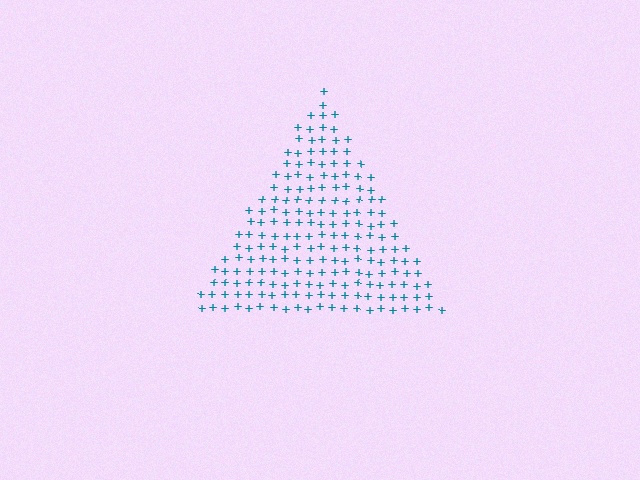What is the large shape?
The large shape is a triangle.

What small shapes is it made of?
It is made of small plus signs.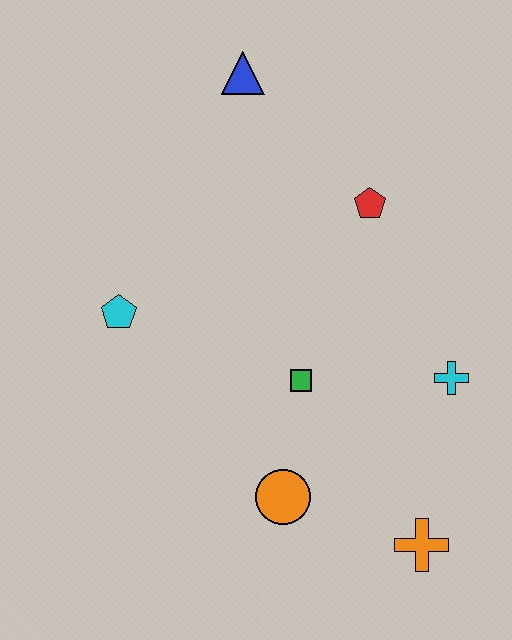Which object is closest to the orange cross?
The orange circle is closest to the orange cross.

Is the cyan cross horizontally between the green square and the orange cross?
No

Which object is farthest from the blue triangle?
The orange cross is farthest from the blue triangle.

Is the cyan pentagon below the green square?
No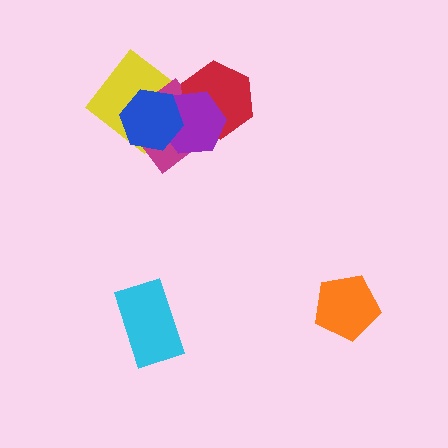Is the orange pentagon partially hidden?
No, no other shape covers it.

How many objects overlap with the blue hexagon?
3 objects overlap with the blue hexagon.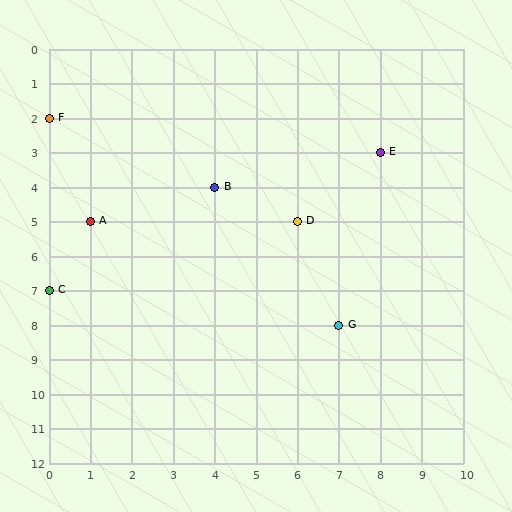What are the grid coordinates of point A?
Point A is at grid coordinates (1, 5).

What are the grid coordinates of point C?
Point C is at grid coordinates (0, 7).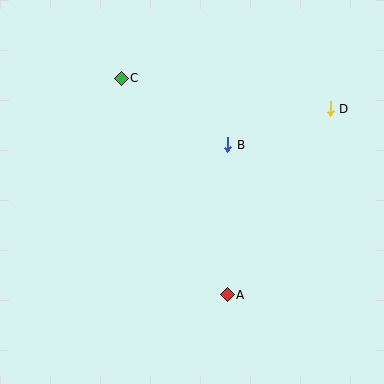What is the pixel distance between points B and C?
The distance between B and C is 126 pixels.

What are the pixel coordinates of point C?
Point C is at (121, 78).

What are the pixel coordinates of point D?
Point D is at (330, 109).